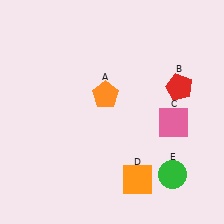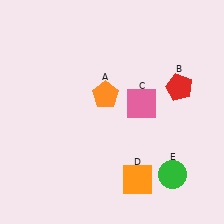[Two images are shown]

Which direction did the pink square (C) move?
The pink square (C) moved left.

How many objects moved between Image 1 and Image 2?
1 object moved between the two images.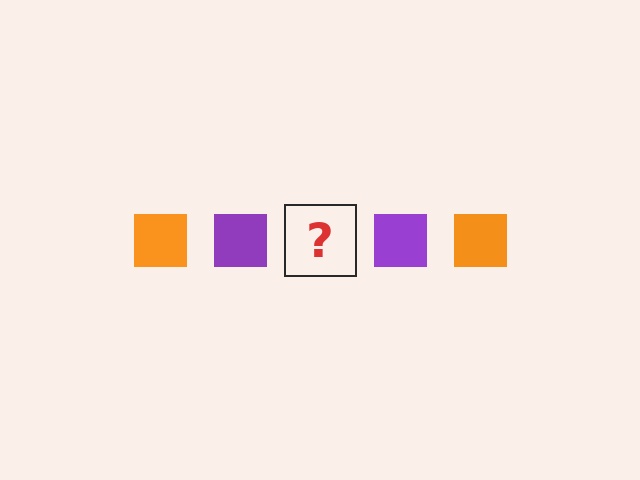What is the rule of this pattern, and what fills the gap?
The rule is that the pattern cycles through orange, purple squares. The gap should be filled with an orange square.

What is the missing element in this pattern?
The missing element is an orange square.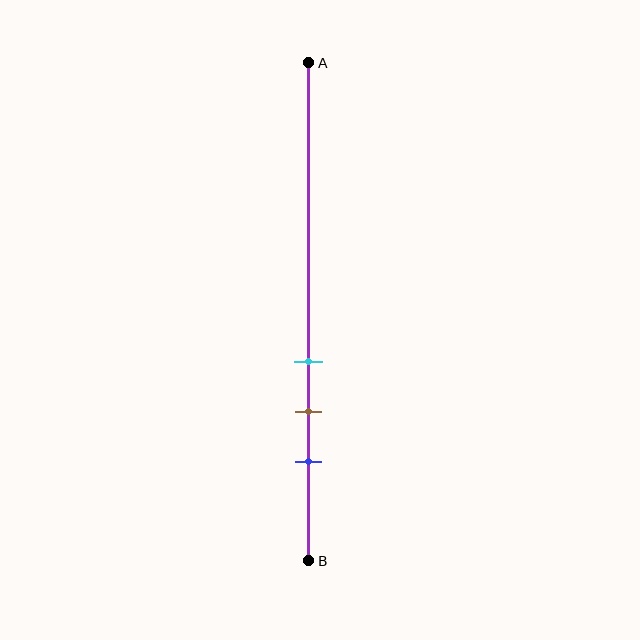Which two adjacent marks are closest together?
The cyan and brown marks are the closest adjacent pair.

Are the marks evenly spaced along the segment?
Yes, the marks are approximately evenly spaced.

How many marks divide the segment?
There are 3 marks dividing the segment.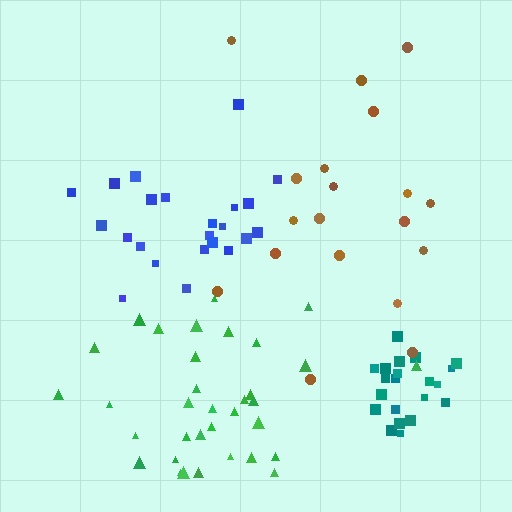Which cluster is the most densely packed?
Teal.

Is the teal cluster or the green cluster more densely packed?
Teal.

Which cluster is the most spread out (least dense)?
Brown.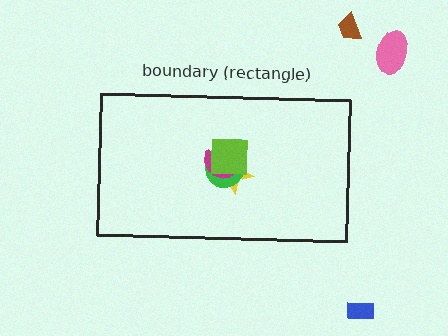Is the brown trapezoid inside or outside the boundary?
Outside.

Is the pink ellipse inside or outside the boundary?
Outside.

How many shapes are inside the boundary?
4 inside, 3 outside.